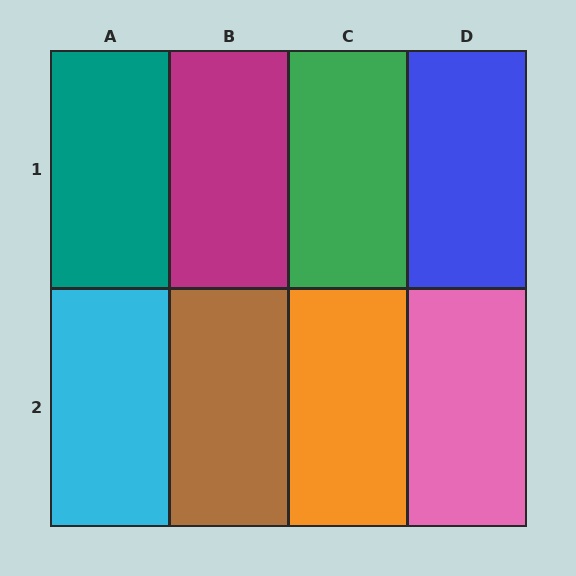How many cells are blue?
1 cell is blue.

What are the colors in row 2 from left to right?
Cyan, brown, orange, pink.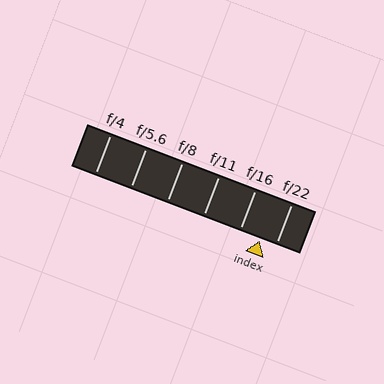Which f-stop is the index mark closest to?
The index mark is closest to f/22.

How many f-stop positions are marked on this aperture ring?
There are 6 f-stop positions marked.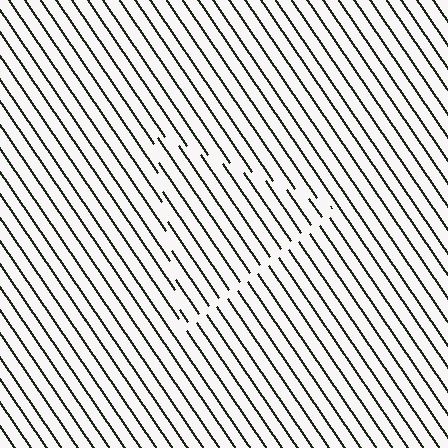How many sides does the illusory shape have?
3 sides — the line-ends trace a triangle.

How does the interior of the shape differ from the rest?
The interior of the shape contains the same grating, shifted by half a period — the contour is defined by the phase discontinuity where line-ends from the inner and outer gratings abut.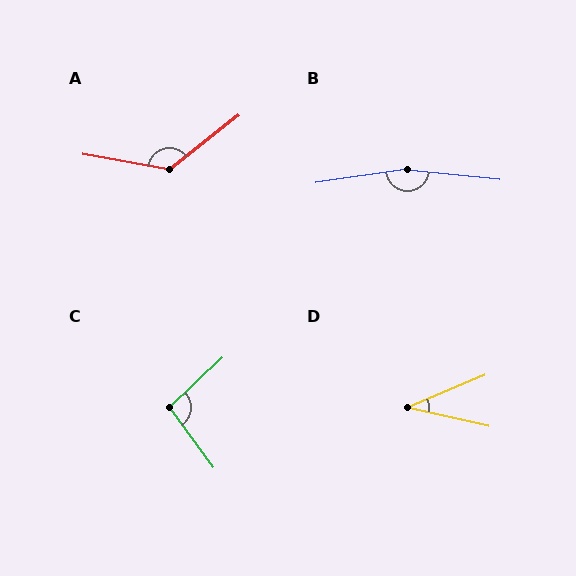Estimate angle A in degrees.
Approximately 132 degrees.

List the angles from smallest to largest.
D (36°), C (97°), A (132°), B (166°).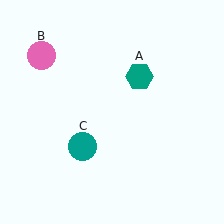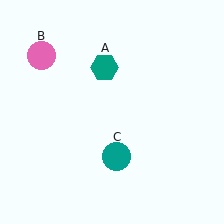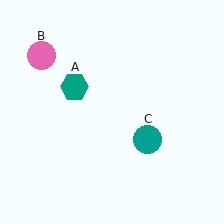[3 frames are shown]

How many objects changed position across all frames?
2 objects changed position: teal hexagon (object A), teal circle (object C).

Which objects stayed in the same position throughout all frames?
Pink circle (object B) remained stationary.